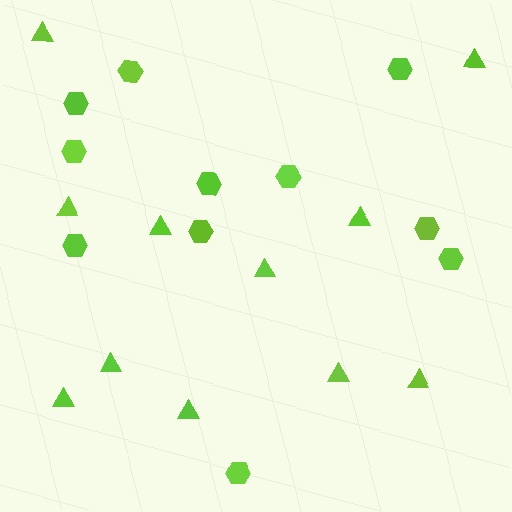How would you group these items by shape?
There are 2 groups: one group of hexagons (11) and one group of triangles (11).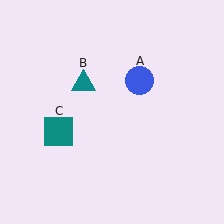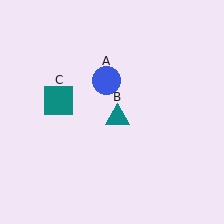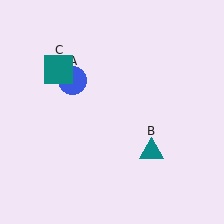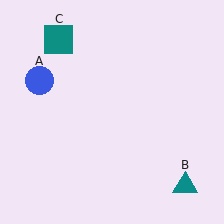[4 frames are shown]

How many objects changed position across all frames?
3 objects changed position: blue circle (object A), teal triangle (object B), teal square (object C).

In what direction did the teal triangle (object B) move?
The teal triangle (object B) moved down and to the right.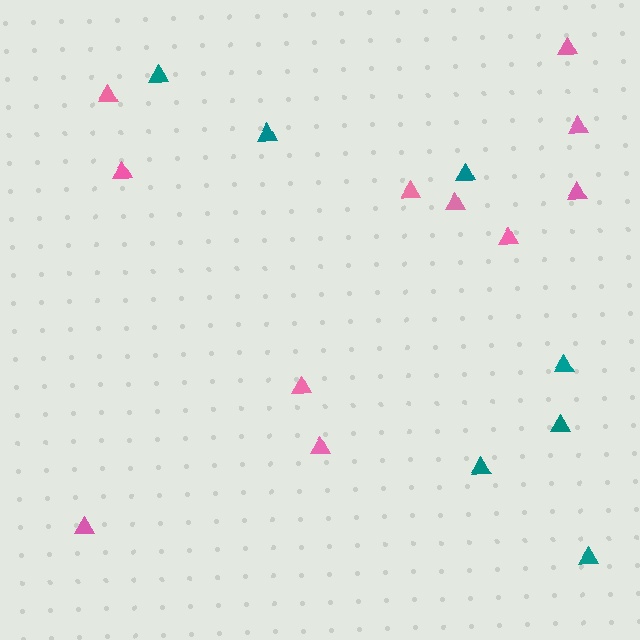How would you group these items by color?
There are 2 groups: one group of pink triangles (11) and one group of teal triangles (7).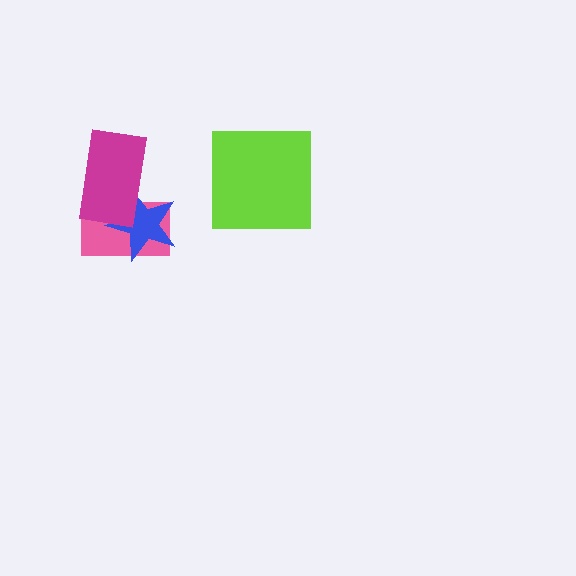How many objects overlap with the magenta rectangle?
2 objects overlap with the magenta rectangle.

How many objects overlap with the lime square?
0 objects overlap with the lime square.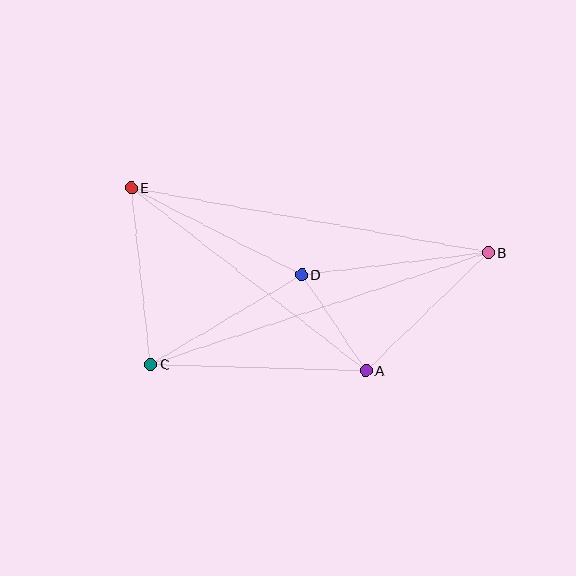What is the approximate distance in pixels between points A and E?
The distance between A and E is approximately 298 pixels.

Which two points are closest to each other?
Points A and D are closest to each other.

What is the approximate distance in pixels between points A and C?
The distance between A and C is approximately 216 pixels.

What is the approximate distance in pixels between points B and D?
The distance between B and D is approximately 188 pixels.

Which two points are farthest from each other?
Points B and E are farthest from each other.